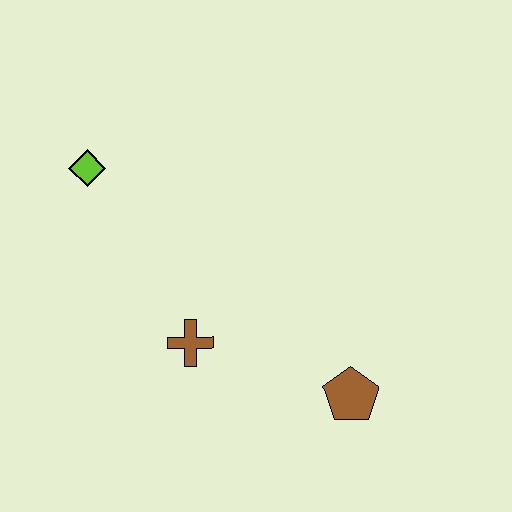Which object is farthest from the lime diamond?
The brown pentagon is farthest from the lime diamond.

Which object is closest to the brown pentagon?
The brown cross is closest to the brown pentagon.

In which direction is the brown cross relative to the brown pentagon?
The brown cross is to the left of the brown pentagon.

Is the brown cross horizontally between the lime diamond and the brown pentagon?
Yes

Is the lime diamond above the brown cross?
Yes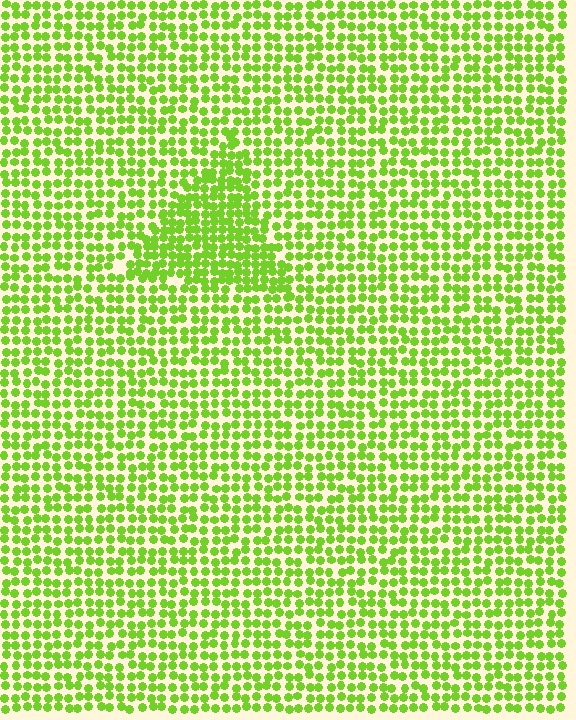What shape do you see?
I see a triangle.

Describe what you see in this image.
The image contains small lime elements arranged at two different densities. A triangle-shaped region is visible where the elements are more densely packed than the surrounding area.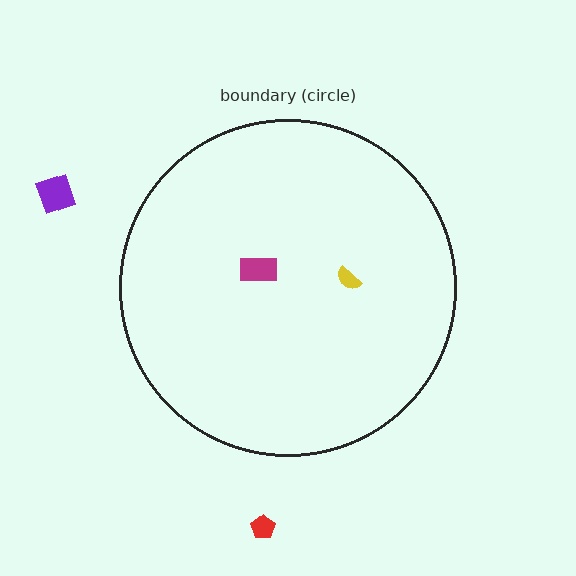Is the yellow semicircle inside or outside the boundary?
Inside.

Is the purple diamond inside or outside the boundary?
Outside.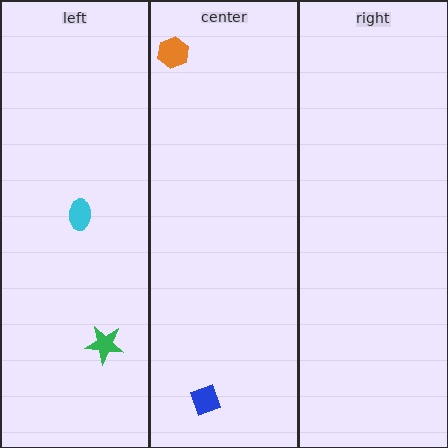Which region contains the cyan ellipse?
The left region.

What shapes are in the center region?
The orange hexagon, the blue diamond.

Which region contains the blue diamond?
The center region.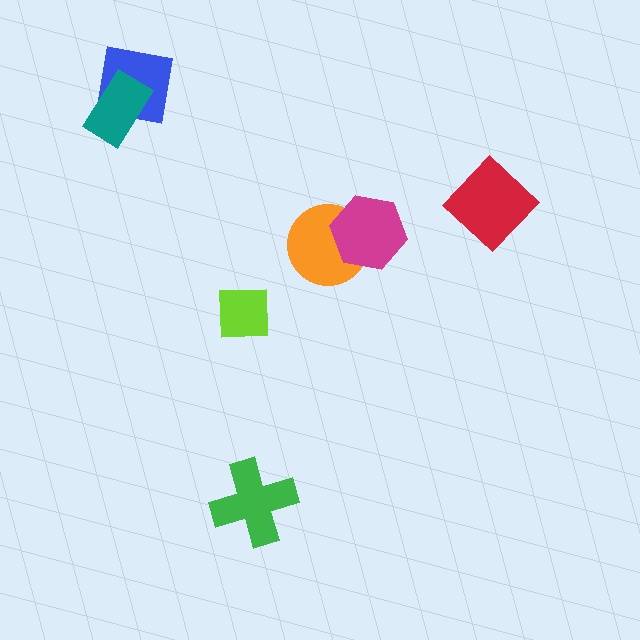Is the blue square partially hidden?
Yes, it is partially covered by another shape.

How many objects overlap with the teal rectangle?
1 object overlaps with the teal rectangle.